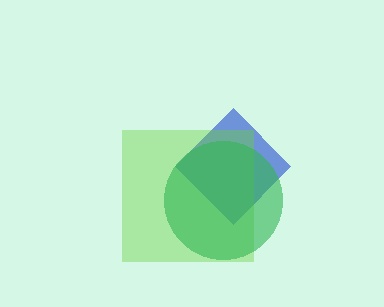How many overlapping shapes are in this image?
There are 3 overlapping shapes in the image.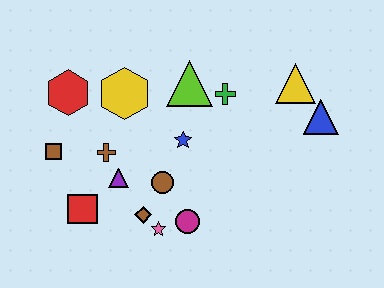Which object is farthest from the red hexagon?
The blue triangle is farthest from the red hexagon.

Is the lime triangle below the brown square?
No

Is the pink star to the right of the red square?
Yes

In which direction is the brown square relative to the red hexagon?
The brown square is below the red hexagon.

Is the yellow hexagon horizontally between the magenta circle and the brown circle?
No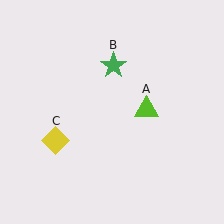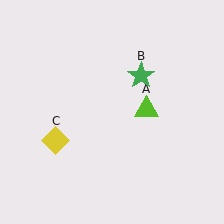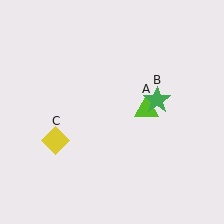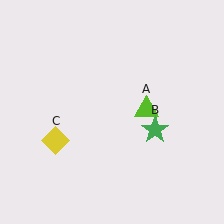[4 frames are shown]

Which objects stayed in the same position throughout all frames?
Lime triangle (object A) and yellow diamond (object C) remained stationary.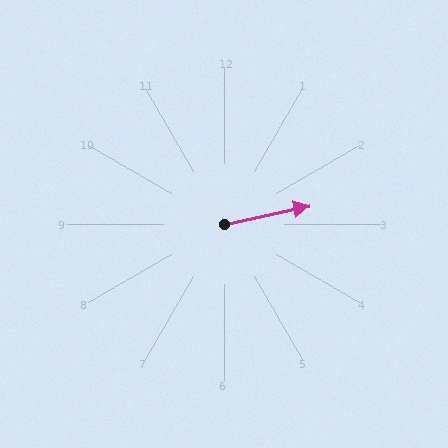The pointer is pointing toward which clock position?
Roughly 3 o'clock.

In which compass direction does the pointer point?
East.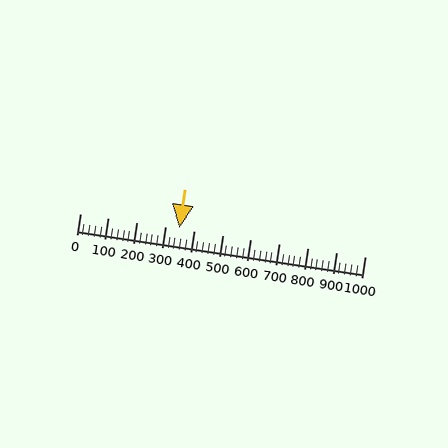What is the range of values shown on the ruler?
The ruler shows values from 0 to 1000.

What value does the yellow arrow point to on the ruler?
The yellow arrow points to approximately 350.